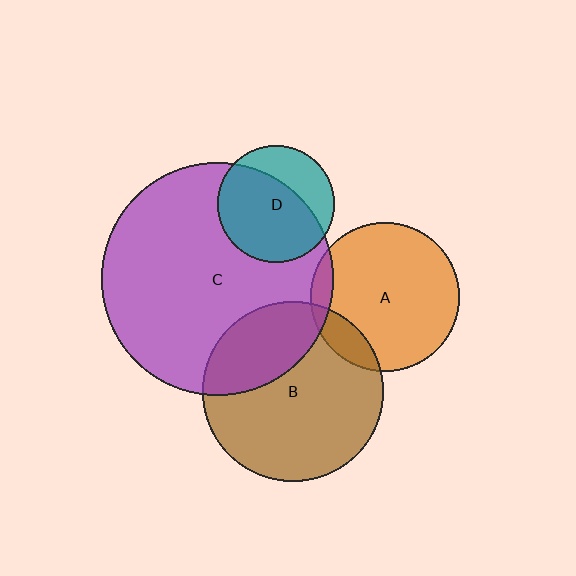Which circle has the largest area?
Circle C (purple).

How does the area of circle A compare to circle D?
Approximately 1.6 times.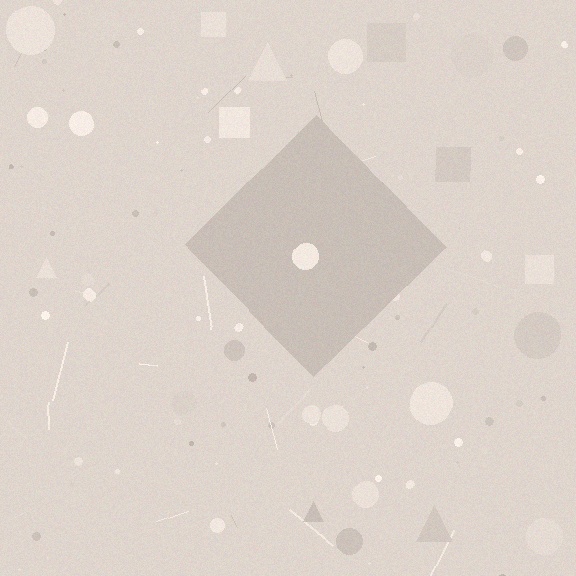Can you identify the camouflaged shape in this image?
The camouflaged shape is a diamond.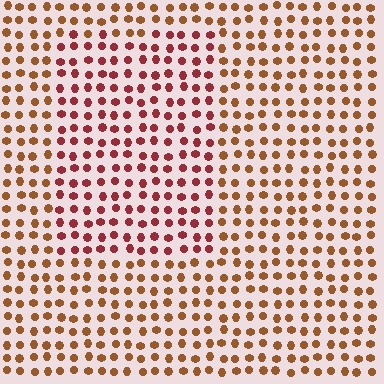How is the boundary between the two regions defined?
The boundary is defined purely by a slight shift in hue (about 33 degrees). Spacing, size, and orientation are identical on both sides.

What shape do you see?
I see a rectangle.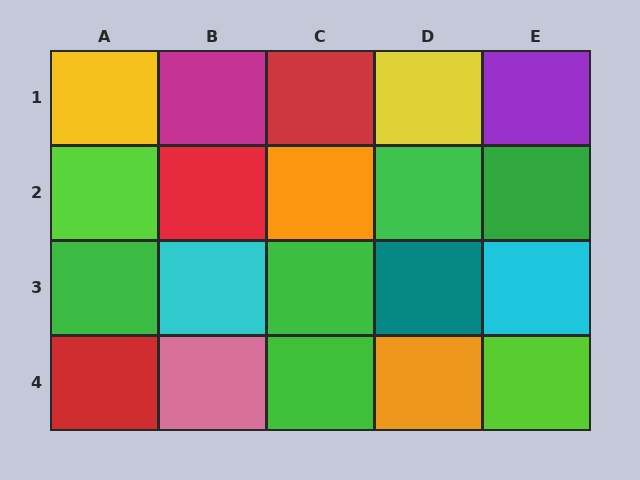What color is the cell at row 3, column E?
Cyan.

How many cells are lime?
2 cells are lime.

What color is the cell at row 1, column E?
Purple.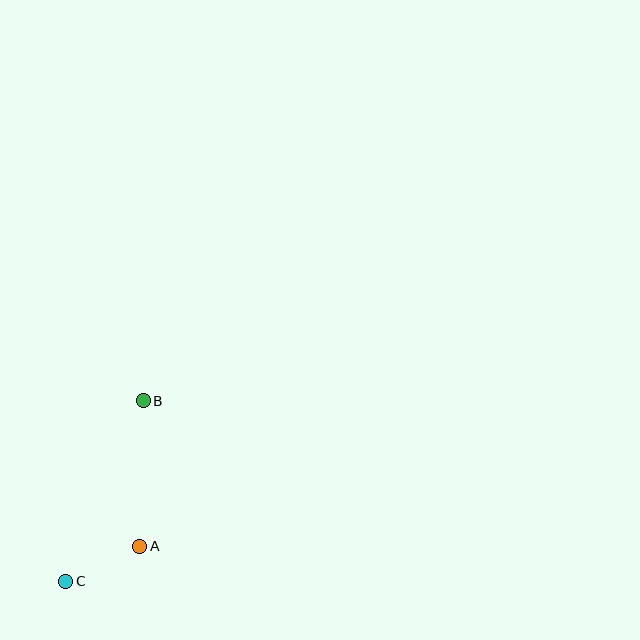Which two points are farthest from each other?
Points B and C are farthest from each other.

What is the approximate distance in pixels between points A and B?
The distance between A and B is approximately 145 pixels.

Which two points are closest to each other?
Points A and C are closest to each other.